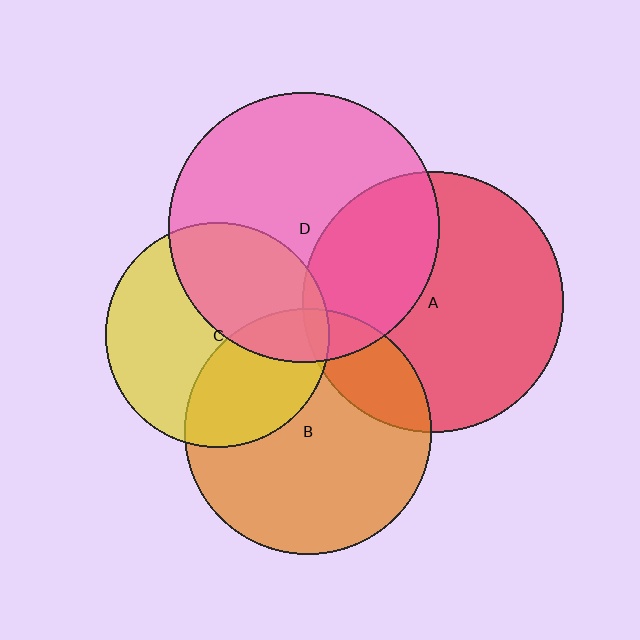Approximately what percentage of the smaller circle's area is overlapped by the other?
Approximately 40%.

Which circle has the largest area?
Circle D (pink).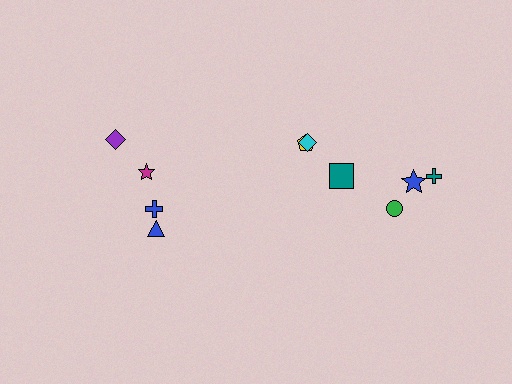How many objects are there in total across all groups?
There are 10 objects.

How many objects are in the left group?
There are 4 objects.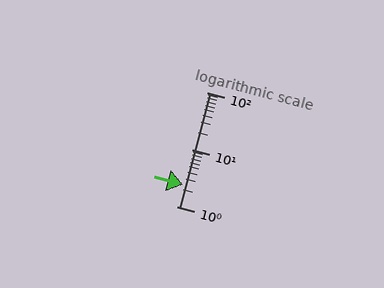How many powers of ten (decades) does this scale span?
The scale spans 2 decades, from 1 to 100.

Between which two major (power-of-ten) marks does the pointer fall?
The pointer is between 1 and 10.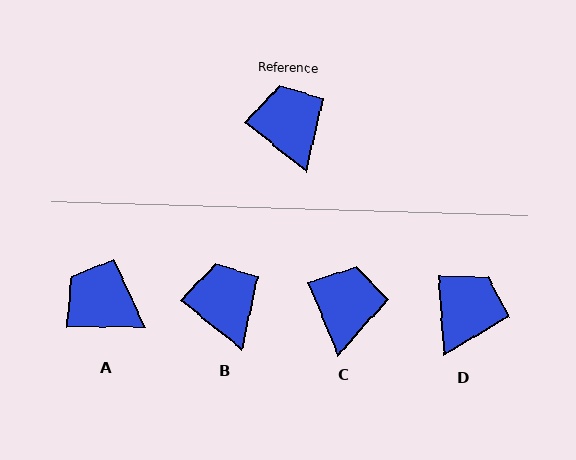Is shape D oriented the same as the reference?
No, it is off by about 47 degrees.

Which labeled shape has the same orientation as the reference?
B.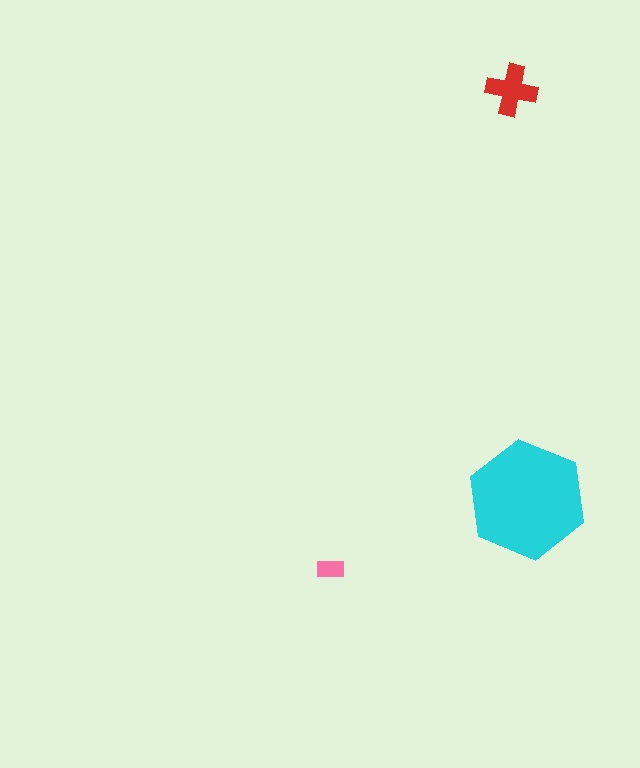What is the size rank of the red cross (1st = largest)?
2nd.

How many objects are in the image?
There are 3 objects in the image.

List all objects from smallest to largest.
The pink rectangle, the red cross, the cyan hexagon.